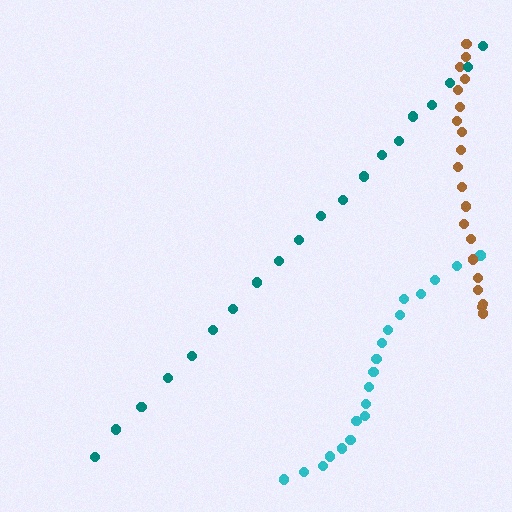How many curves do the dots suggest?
There are 3 distinct paths.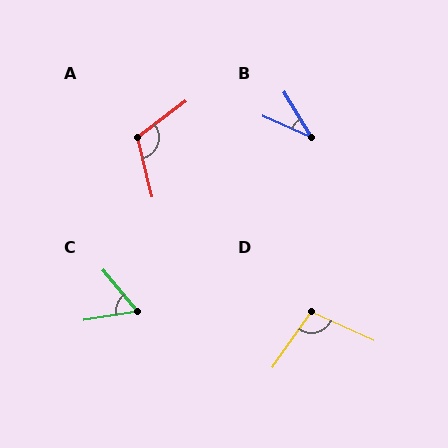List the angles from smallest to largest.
B (35°), C (60°), D (100°), A (114°).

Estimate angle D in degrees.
Approximately 100 degrees.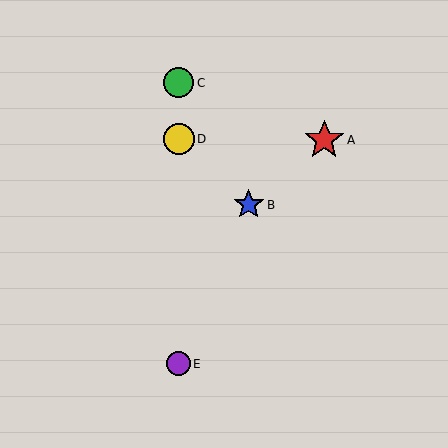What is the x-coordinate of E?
Object E is at x≈179.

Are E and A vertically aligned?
No, E is at x≈179 and A is at x≈324.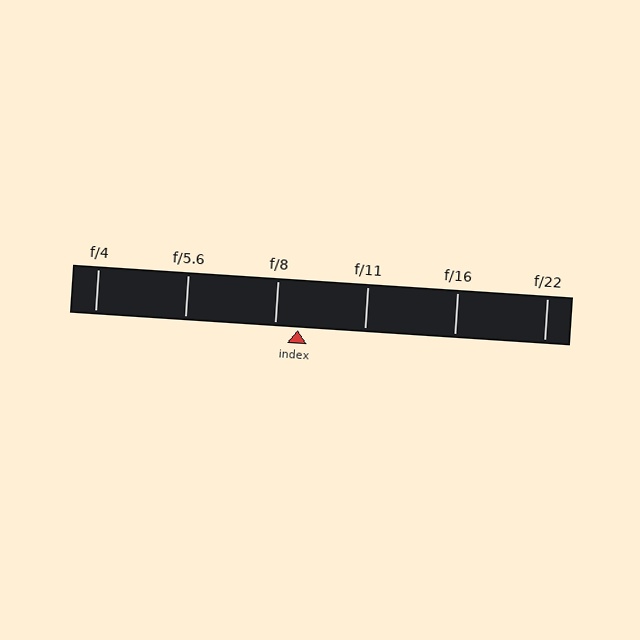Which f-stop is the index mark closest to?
The index mark is closest to f/8.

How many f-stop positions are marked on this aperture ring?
There are 6 f-stop positions marked.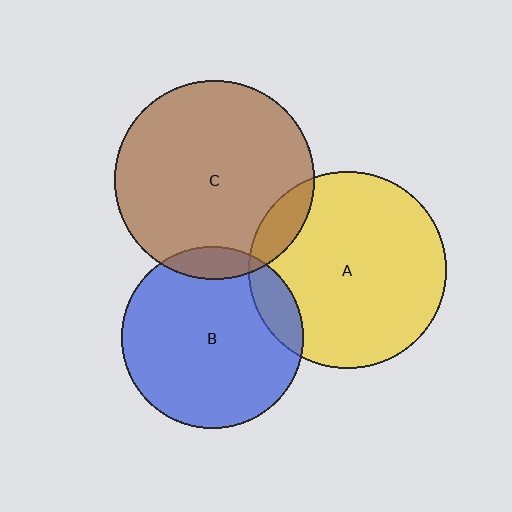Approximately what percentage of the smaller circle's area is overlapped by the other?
Approximately 10%.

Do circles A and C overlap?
Yes.